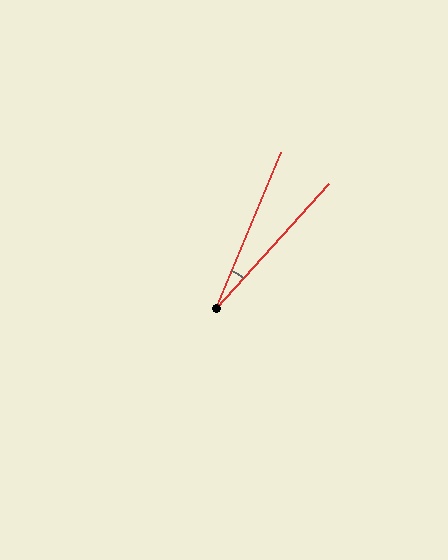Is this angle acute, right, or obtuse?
It is acute.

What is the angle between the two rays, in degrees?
Approximately 20 degrees.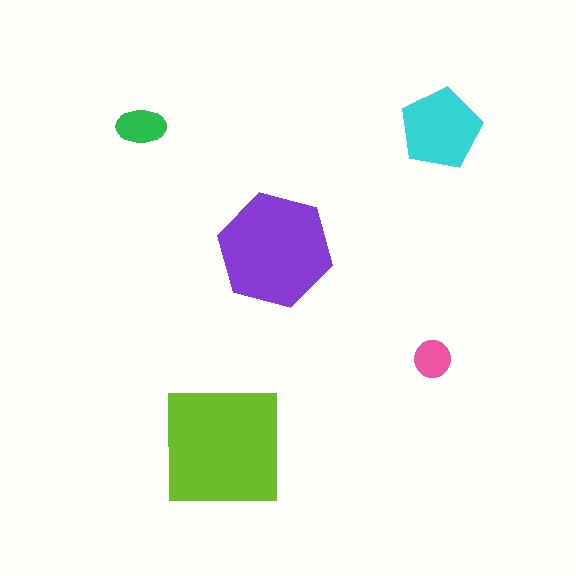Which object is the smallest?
The pink circle.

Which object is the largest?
The lime square.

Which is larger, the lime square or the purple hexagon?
The lime square.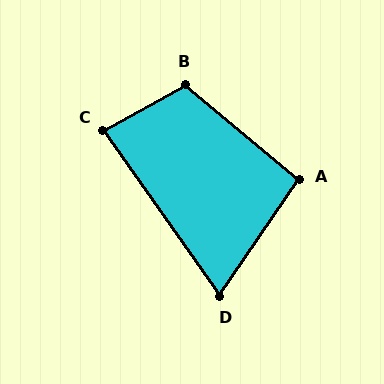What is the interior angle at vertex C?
Approximately 84 degrees (acute).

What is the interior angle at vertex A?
Approximately 96 degrees (obtuse).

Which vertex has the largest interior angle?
B, at approximately 110 degrees.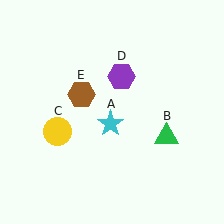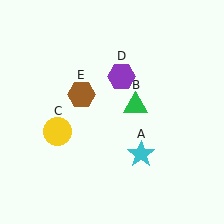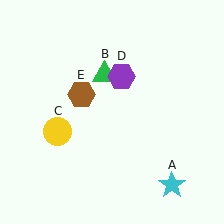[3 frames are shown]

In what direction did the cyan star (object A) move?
The cyan star (object A) moved down and to the right.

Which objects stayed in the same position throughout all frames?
Yellow circle (object C) and purple hexagon (object D) and brown hexagon (object E) remained stationary.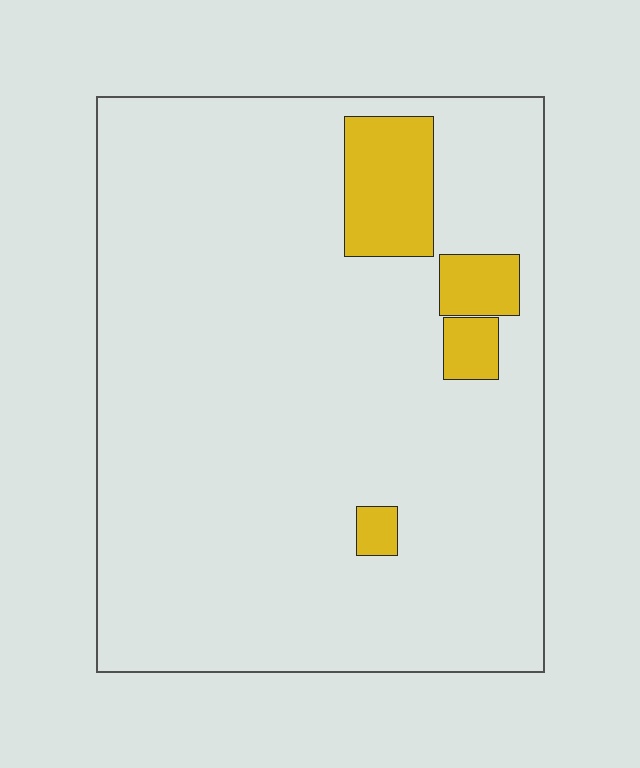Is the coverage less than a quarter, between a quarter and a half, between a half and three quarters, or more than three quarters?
Less than a quarter.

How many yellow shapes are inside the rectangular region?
4.